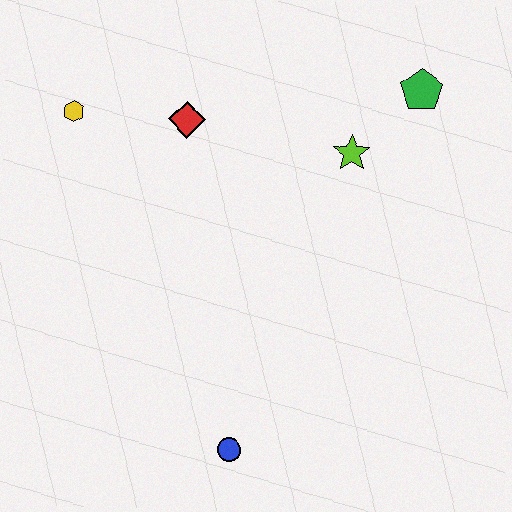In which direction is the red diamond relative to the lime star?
The red diamond is to the left of the lime star.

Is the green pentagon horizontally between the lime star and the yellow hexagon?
No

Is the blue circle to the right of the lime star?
No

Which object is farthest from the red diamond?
The blue circle is farthest from the red diamond.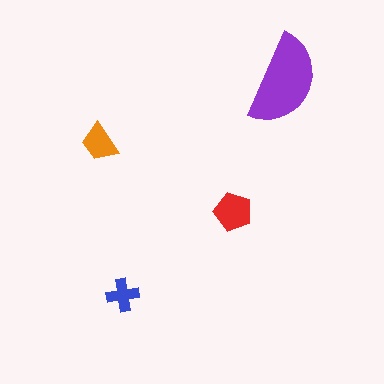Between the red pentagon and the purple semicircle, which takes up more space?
The purple semicircle.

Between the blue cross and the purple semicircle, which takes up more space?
The purple semicircle.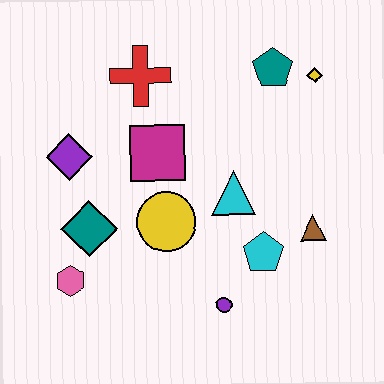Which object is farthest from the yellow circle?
The yellow diamond is farthest from the yellow circle.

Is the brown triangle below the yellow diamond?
Yes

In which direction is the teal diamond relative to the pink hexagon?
The teal diamond is above the pink hexagon.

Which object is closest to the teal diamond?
The pink hexagon is closest to the teal diamond.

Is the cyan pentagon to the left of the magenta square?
No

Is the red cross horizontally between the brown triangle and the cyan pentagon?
No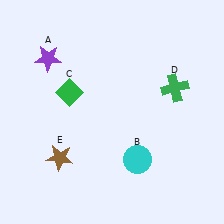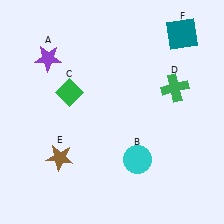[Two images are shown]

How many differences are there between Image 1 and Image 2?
There is 1 difference between the two images.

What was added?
A teal square (F) was added in Image 2.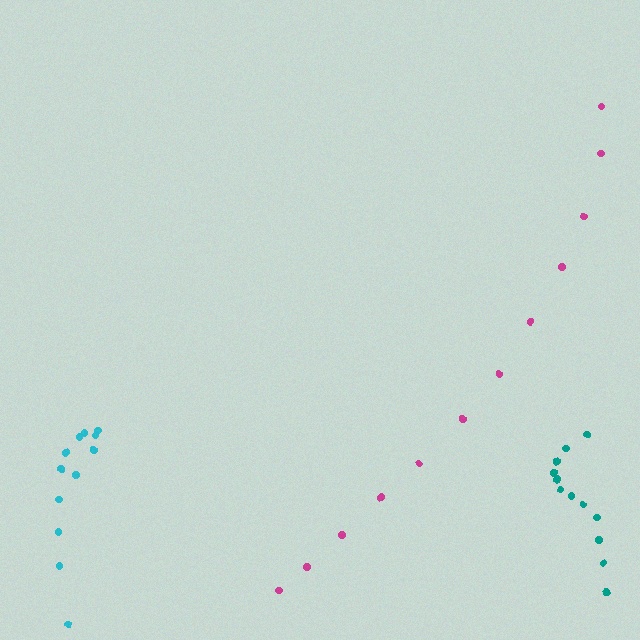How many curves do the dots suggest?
There are 3 distinct paths.